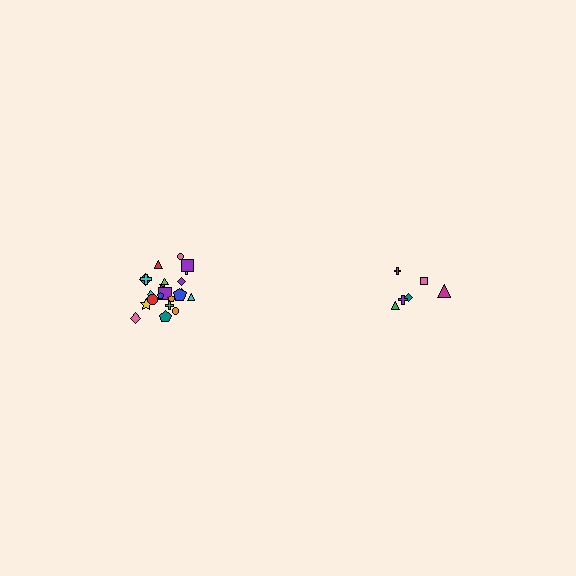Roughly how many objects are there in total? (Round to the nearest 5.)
Roughly 30 objects in total.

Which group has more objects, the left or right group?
The left group.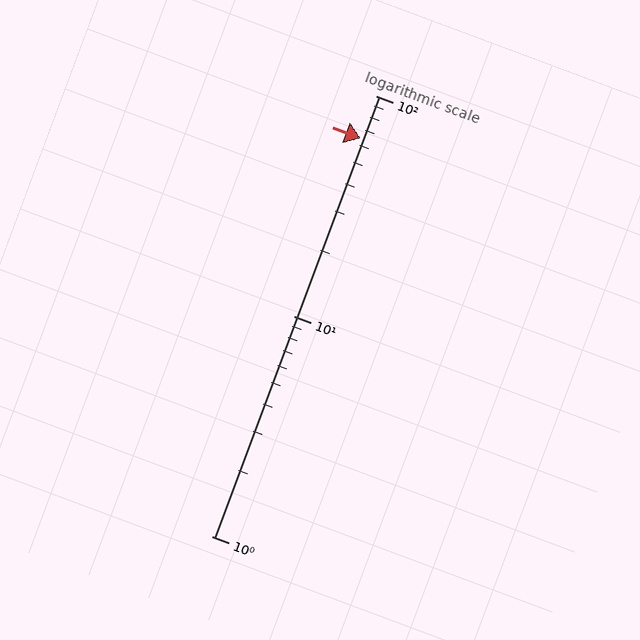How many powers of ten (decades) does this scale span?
The scale spans 2 decades, from 1 to 100.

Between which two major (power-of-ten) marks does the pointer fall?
The pointer is between 10 and 100.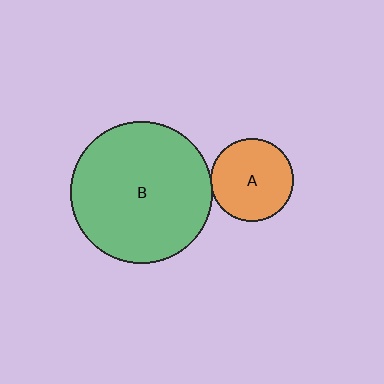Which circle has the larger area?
Circle B (green).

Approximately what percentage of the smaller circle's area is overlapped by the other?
Approximately 5%.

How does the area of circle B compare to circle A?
Approximately 2.9 times.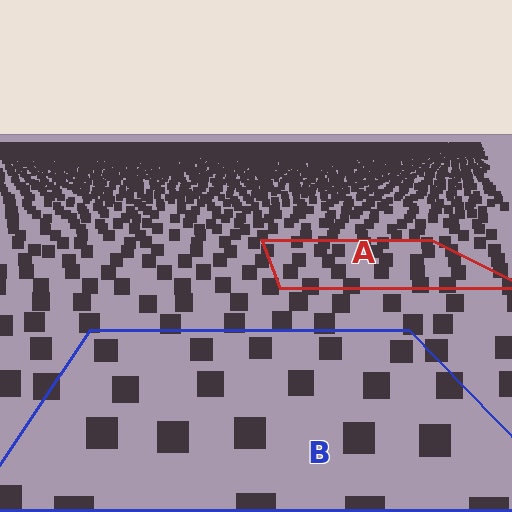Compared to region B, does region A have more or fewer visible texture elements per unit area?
Region A has more texture elements per unit area — they are packed more densely because it is farther away.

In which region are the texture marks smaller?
The texture marks are smaller in region A, because it is farther away.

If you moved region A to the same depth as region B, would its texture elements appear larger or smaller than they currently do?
They would appear larger. At a closer depth, the same texture elements are projected at a bigger on-screen size.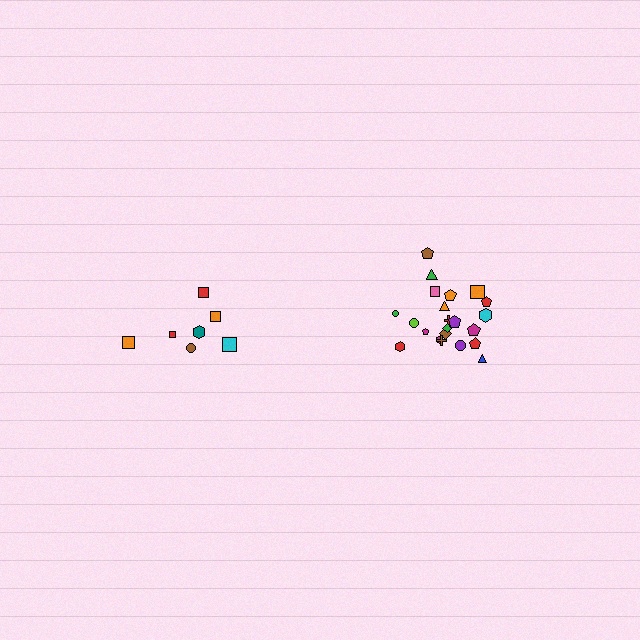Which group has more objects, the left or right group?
The right group.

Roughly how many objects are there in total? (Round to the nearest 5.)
Roughly 30 objects in total.